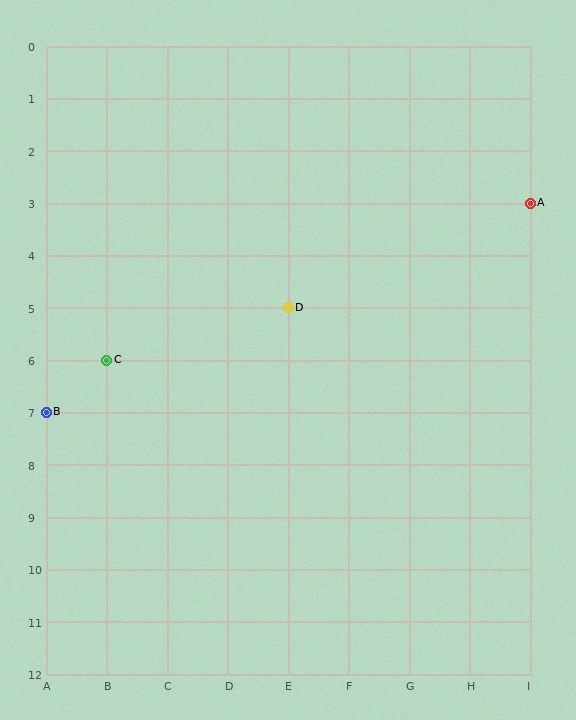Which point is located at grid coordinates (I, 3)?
Point A is at (I, 3).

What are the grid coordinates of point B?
Point B is at grid coordinates (A, 7).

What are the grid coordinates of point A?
Point A is at grid coordinates (I, 3).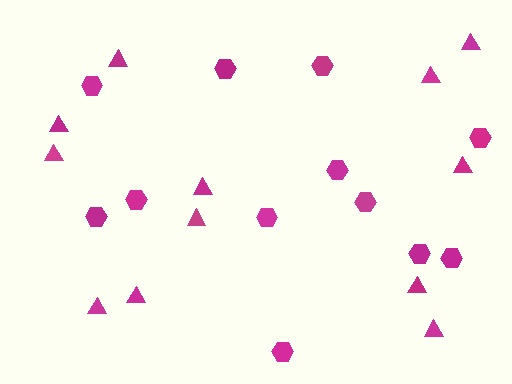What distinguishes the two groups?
There are 2 groups: one group of triangles (12) and one group of hexagons (12).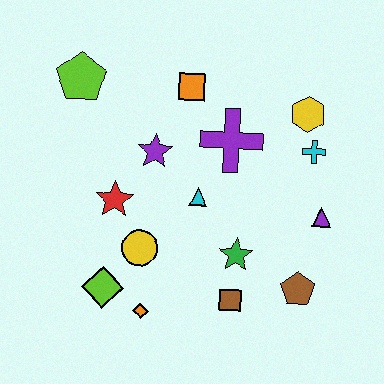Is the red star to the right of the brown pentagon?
No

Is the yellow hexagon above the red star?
Yes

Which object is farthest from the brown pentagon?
The lime pentagon is farthest from the brown pentagon.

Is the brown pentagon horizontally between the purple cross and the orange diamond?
No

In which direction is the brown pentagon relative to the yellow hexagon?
The brown pentagon is below the yellow hexagon.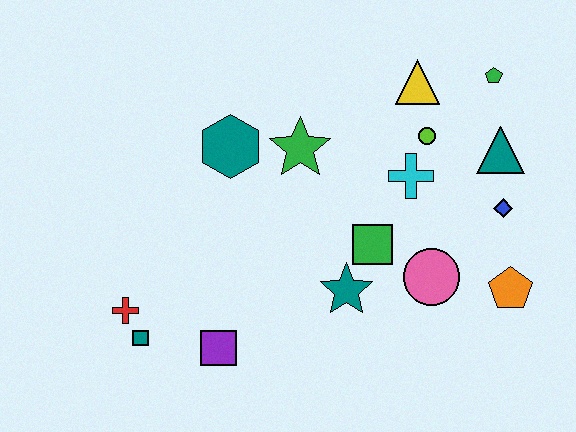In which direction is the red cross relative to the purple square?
The red cross is to the left of the purple square.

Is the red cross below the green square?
Yes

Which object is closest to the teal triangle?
The blue diamond is closest to the teal triangle.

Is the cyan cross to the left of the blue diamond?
Yes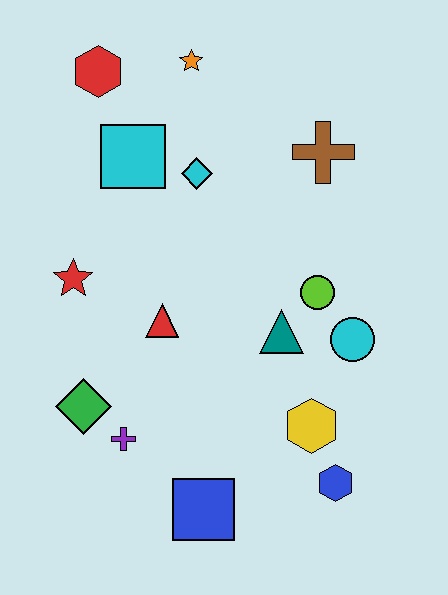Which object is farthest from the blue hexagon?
The red hexagon is farthest from the blue hexagon.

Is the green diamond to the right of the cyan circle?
No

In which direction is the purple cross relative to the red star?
The purple cross is below the red star.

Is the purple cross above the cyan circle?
No